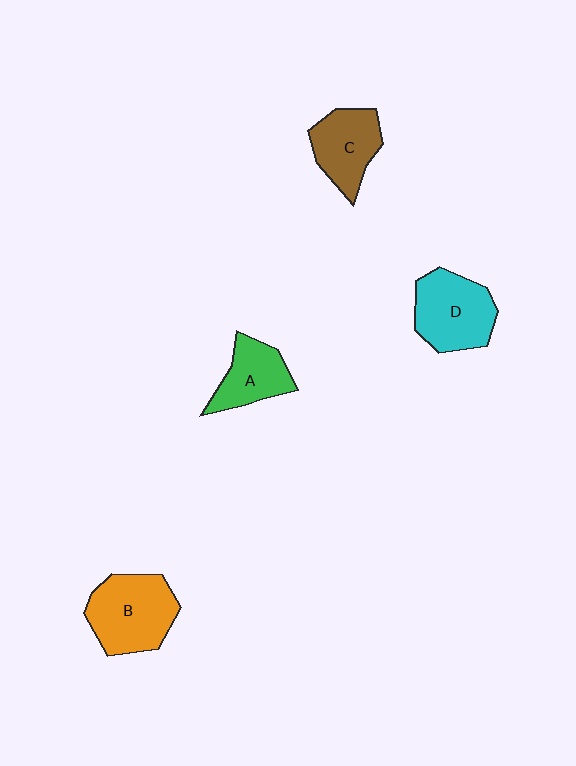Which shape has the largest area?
Shape B (orange).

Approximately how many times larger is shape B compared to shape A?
Approximately 1.5 times.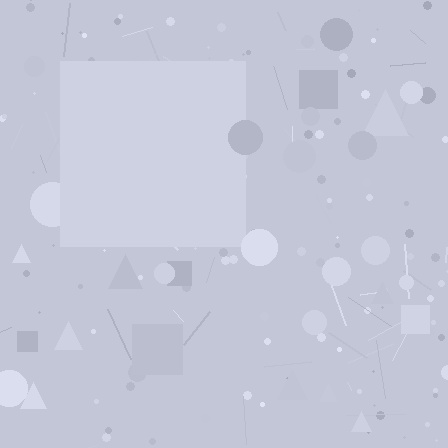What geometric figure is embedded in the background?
A square is embedded in the background.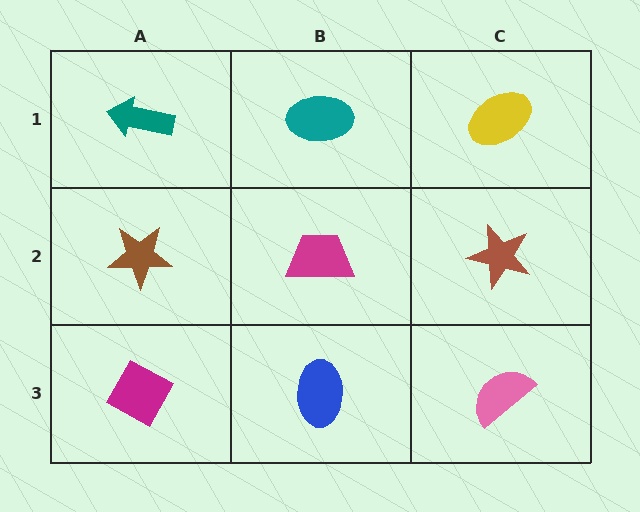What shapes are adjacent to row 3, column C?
A brown star (row 2, column C), a blue ellipse (row 3, column B).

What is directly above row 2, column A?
A teal arrow.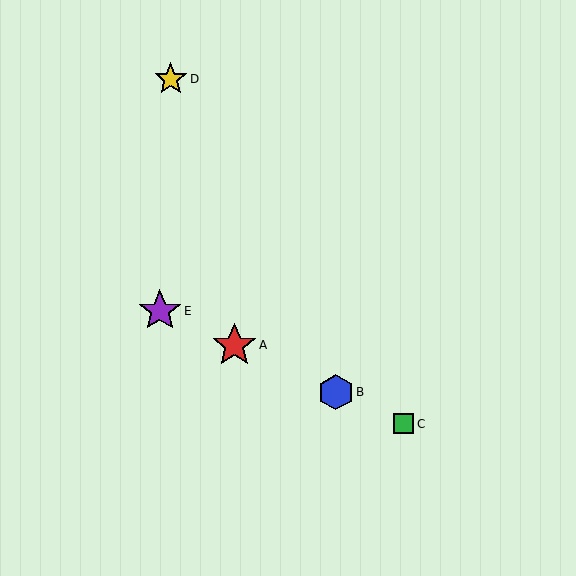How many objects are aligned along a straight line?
4 objects (A, B, C, E) are aligned along a straight line.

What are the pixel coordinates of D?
Object D is at (171, 79).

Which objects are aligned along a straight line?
Objects A, B, C, E are aligned along a straight line.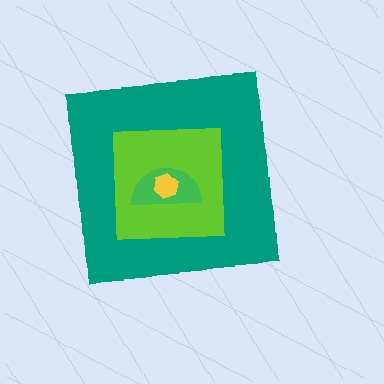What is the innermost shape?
The yellow hexagon.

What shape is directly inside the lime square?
The green semicircle.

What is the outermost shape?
The teal square.